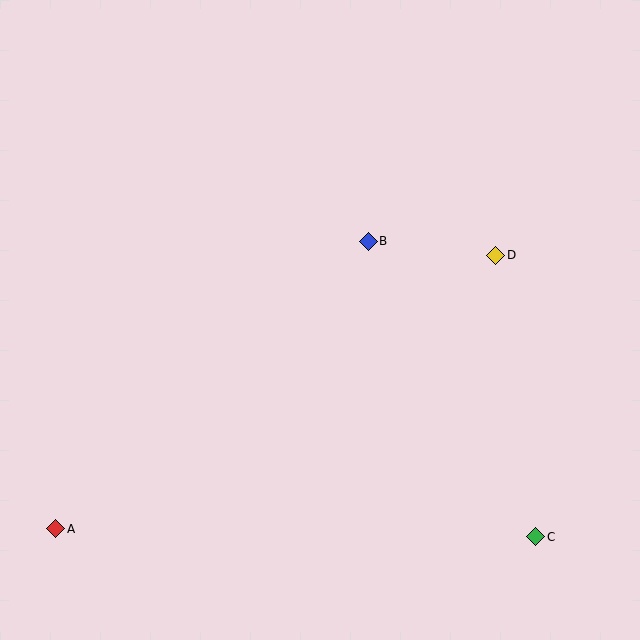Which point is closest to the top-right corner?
Point D is closest to the top-right corner.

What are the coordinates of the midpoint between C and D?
The midpoint between C and D is at (516, 396).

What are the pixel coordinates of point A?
Point A is at (56, 529).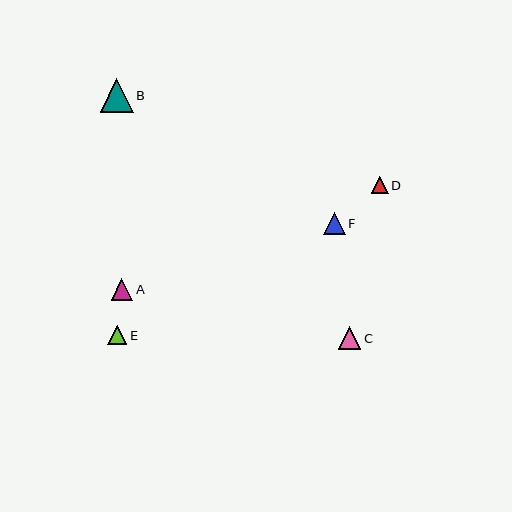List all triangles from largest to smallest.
From largest to smallest: B, C, F, A, E, D.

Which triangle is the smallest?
Triangle D is the smallest with a size of approximately 17 pixels.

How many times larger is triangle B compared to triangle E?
Triangle B is approximately 1.8 times the size of triangle E.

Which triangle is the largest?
Triangle B is the largest with a size of approximately 33 pixels.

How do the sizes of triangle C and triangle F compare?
Triangle C and triangle F are approximately the same size.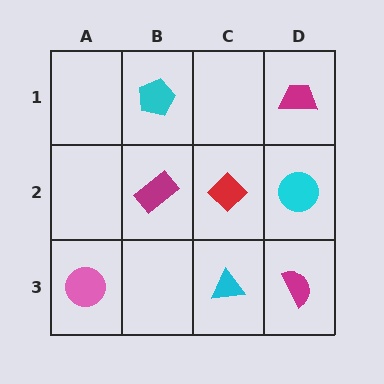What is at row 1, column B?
A cyan pentagon.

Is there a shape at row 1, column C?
No, that cell is empty.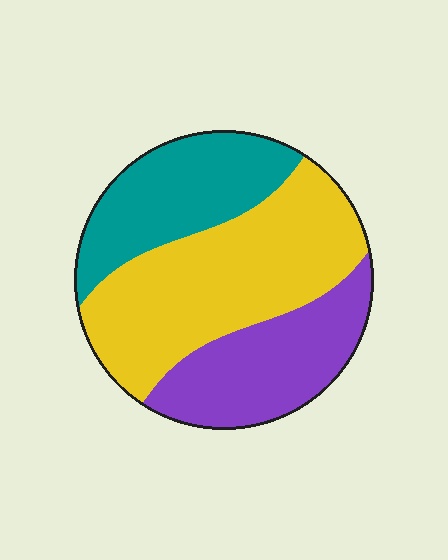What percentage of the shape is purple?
Purple takes up between a sixth and a third of the shape.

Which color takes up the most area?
Yellow, at roughly 45%.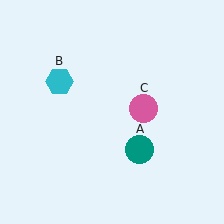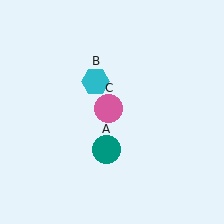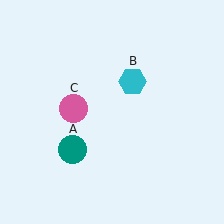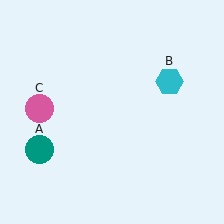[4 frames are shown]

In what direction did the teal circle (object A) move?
The teal circle (object A) moved left.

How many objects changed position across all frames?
3 objects changed position: teal circle (object A), cyan hexagon (object B), pink circle (object C).